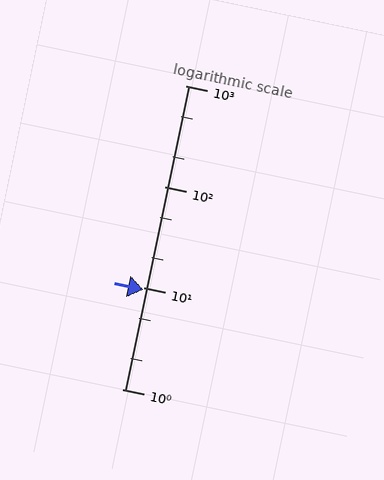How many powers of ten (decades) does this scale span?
The scale spans 3 decades, from 1 to 1000.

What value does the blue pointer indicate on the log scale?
The pointer indicates approximately 9.7.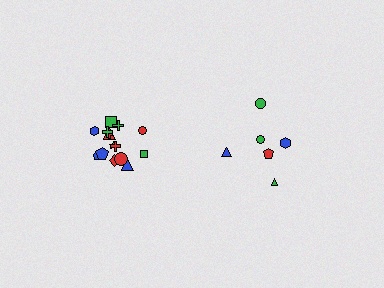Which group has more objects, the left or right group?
The left group.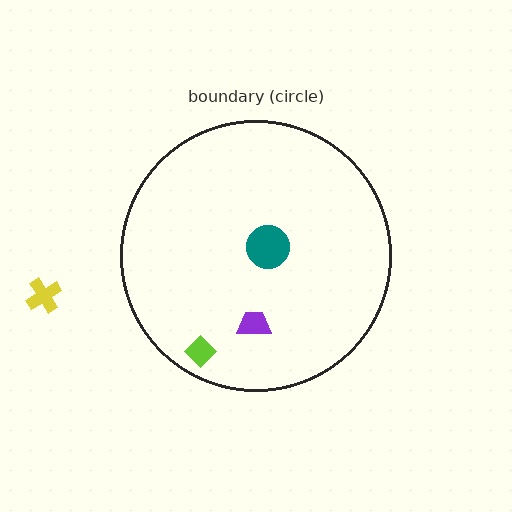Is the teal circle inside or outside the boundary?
Inside.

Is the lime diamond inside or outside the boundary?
Inside.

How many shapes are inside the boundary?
3 inside, 1 outside.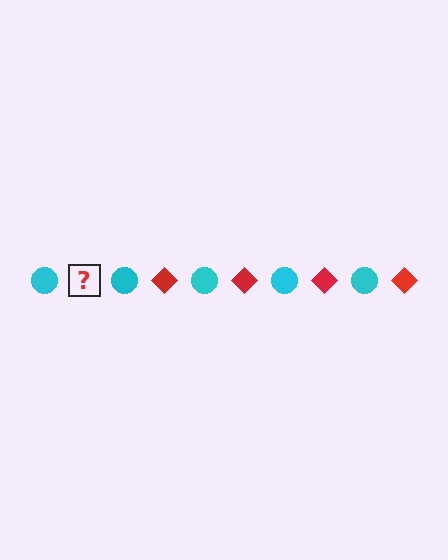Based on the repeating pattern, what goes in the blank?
The blank should be a red diamond.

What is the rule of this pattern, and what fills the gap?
The rule is that the pattern alternates between cyan circle and red diamond. The gap should be filled with a red diamond.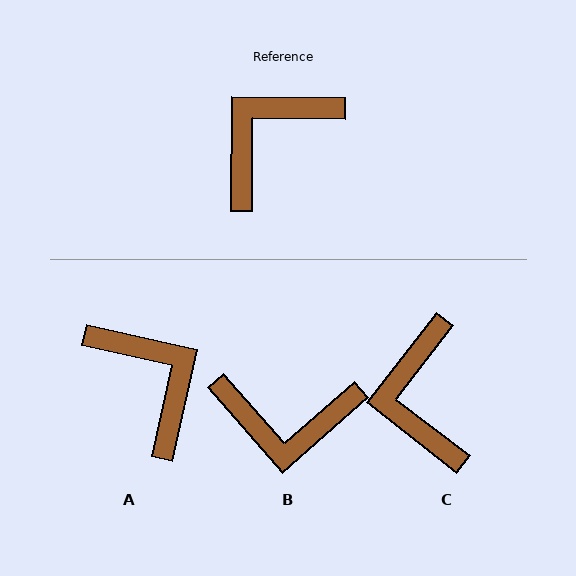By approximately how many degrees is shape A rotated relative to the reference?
Approximately 102 degrees clockwise.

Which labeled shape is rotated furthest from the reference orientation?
B, about 132 degrees away.